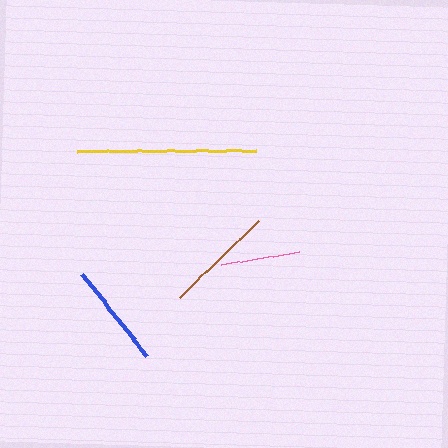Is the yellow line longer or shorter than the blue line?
The yellow line is longer than the blue line.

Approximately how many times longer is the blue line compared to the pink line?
The blue line is approximately 1.3 times the length of the pink line.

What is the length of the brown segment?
The brown segment is approximately 111 pixels long.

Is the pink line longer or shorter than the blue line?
The blue line is longer than the pink line.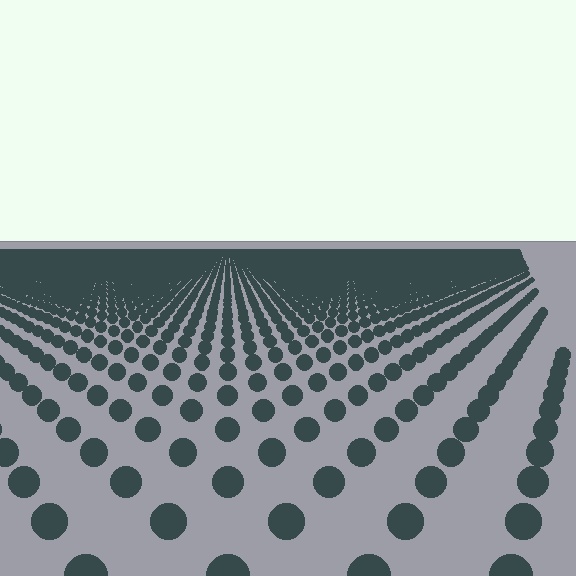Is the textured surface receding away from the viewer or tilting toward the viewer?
The surface is receding away from the viewer. Texture elements get smaller and denser toward the top.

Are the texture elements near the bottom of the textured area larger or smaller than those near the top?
Larger. Near the bottom, elements are closer to the viewer and appear at a bigger on-screen size.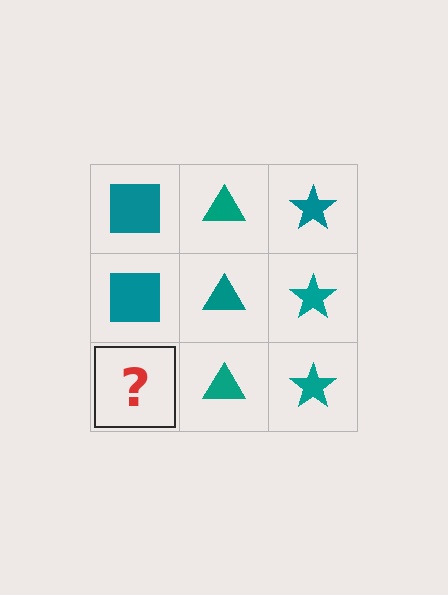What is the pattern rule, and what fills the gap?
The rule is that each column has a consistent shape. The gap should be filled with a teal square.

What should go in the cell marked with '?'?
The missing cell should contain a teal square.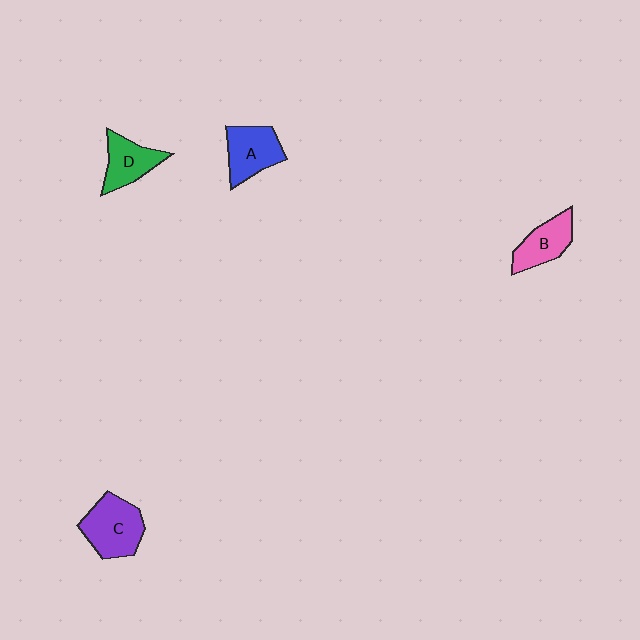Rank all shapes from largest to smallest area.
From largest to smallest: C (purple), A (blue), D (green), B (pink).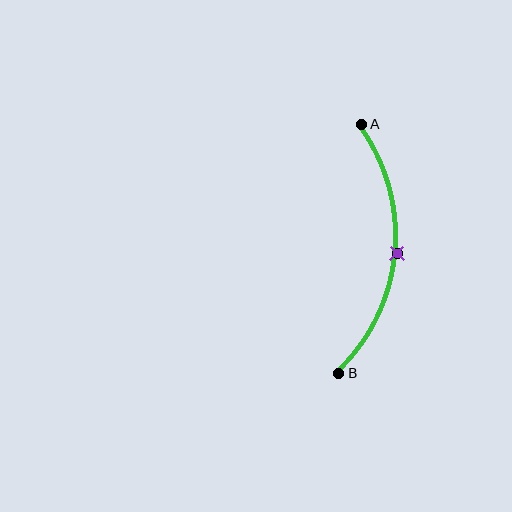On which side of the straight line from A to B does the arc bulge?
The arc bulges to the right of the straight line connecting A and B.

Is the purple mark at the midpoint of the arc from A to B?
Yes. The purple mark lies on the arc at equal arc-length from both A and B — it is the arc midpoint.